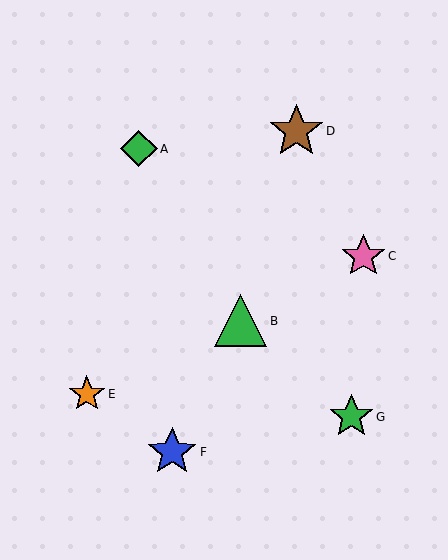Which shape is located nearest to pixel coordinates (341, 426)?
The green star (labeled G) at (351, 417) is nearest to that location.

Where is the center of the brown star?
The center of the brown star is at (296, 131).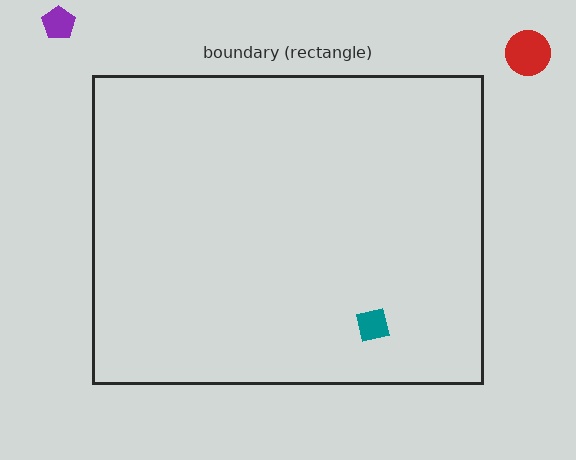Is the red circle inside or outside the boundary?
Outside.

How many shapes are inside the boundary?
1 inside, 2 outside.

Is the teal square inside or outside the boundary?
Inside.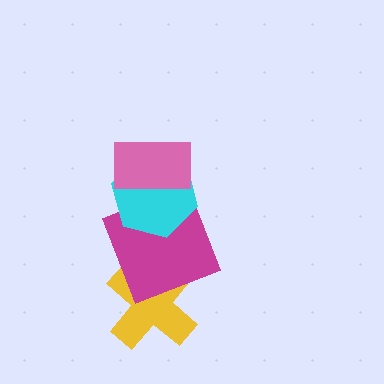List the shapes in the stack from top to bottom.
From top to bottom: the pink rectangle, the cyan hexagon, the magenta square, the yellow cross.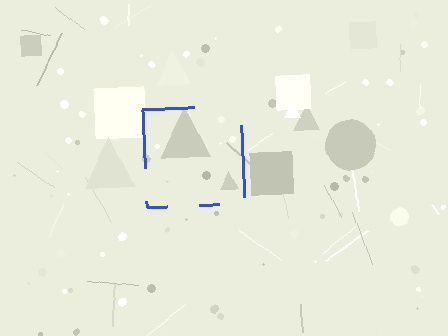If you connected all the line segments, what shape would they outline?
They would outline a square.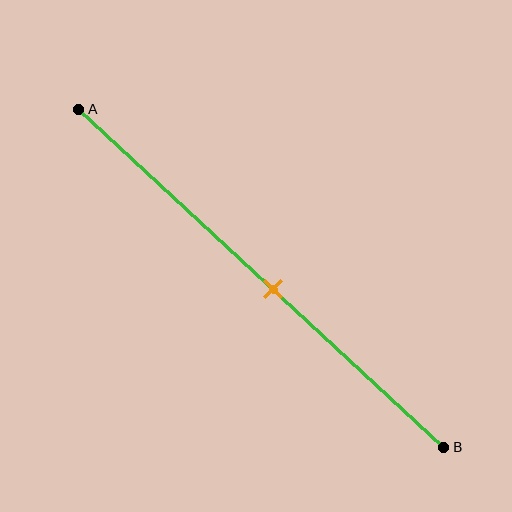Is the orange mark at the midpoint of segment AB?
No, the mark is at about 55% from A, not at the 50% midpoint.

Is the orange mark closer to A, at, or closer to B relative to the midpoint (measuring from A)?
The orange mark is closer to point B than the midpoint of segment AB.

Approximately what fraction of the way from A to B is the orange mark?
The orange mark is approximately 55% of the way from A to B.